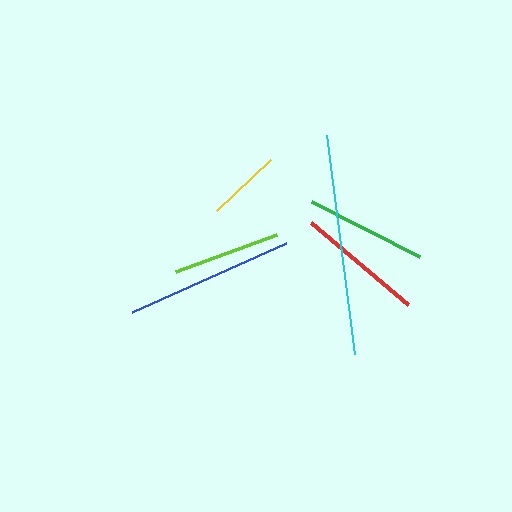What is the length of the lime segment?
The lime segment is approximately 108 pixels long.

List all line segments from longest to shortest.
From longest to shortest: cyan, blue, red, green, lime, yellow.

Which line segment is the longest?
The cyan line is the longest at approximately 221 pixels.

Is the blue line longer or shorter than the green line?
The blue line is longer than the green line.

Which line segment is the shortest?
The yellow line is the shortest at approximately 73 pixels.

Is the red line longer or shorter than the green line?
The red line is longer than the green line.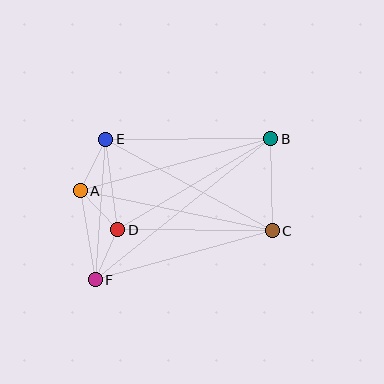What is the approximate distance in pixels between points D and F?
The distance between D and F is approximately 55 pixels.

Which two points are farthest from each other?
Points B and F are farthest from each other.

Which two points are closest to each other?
Points A and D are closest to each other.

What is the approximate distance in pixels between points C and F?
The distance between C and F is approximately 184 pixels.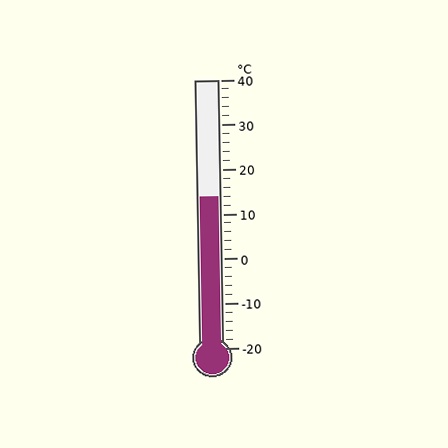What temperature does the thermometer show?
The thermometer shows approximately 14°C.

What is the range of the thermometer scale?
The thermometer scale ranges from -20°C to 40°C.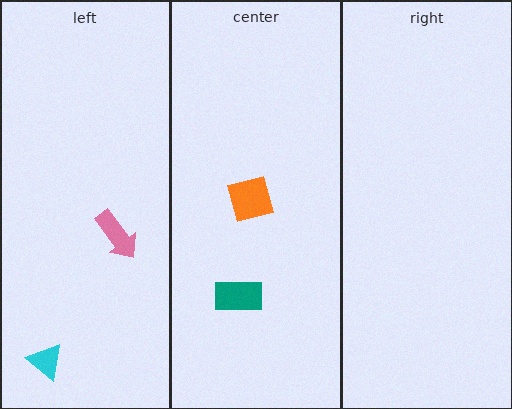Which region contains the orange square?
The center region.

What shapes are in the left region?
The pink arrow, the cyan triangle.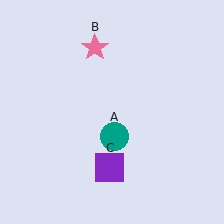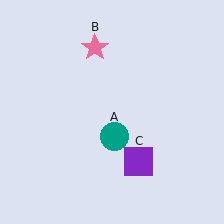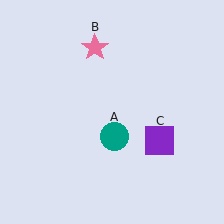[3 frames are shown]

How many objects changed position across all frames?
1 object changed position: purple square (object C).